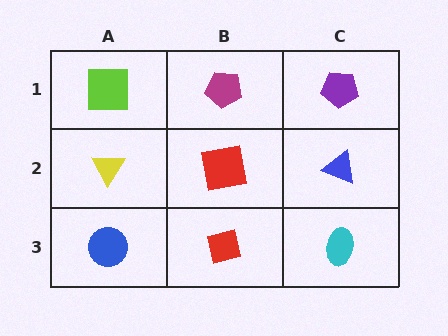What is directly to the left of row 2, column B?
A yellow triangle.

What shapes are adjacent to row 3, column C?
A blue triangle (row 2, column C), a red square (row 3, column B).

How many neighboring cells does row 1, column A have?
2.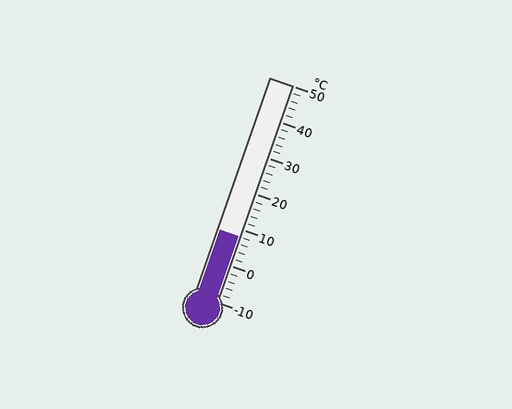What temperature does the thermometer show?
The thermometer shows approximately 8°C.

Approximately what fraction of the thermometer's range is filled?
The thermometer is filled to approximately 30% of its range.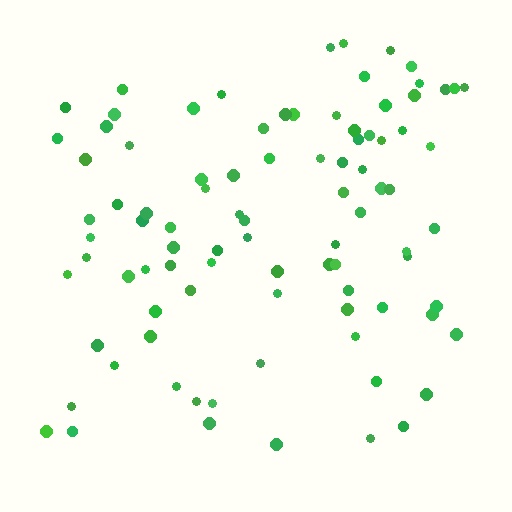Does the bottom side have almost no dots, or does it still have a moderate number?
Still a moderate number, just noticeably fewer than the top.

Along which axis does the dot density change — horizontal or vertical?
Vertical.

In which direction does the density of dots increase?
From bottom to top, with the top side densest.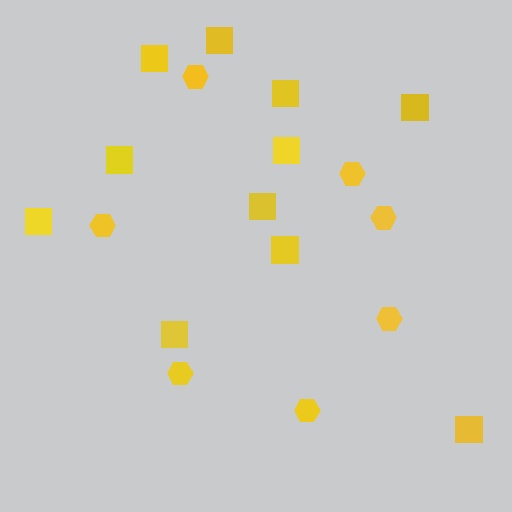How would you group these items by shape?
There are 2 groups: one group of hexagons (7) and one group of squares (11).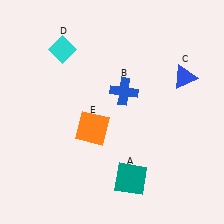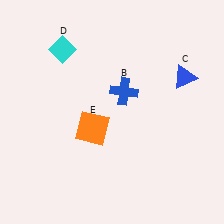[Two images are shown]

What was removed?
The teal square (A) was removed in Image 2.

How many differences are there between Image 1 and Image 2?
There is 1 difference between the two images.